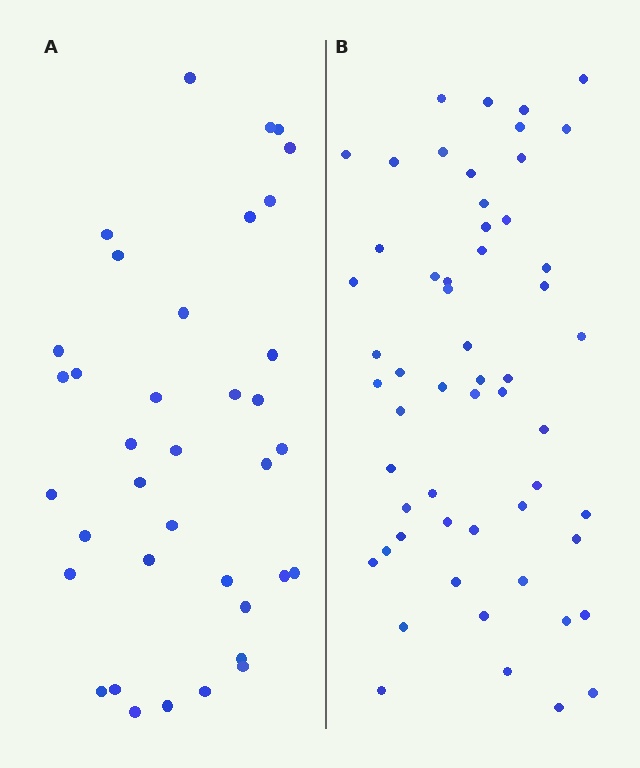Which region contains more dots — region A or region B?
Region B (the right region) has more dots.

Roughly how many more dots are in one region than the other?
Region B has approximately 20 more dots than region A.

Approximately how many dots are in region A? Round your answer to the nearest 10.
About 40 dots. (The exact count is 37, which rounds to 40.)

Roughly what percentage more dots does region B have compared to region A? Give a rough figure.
About 50% more.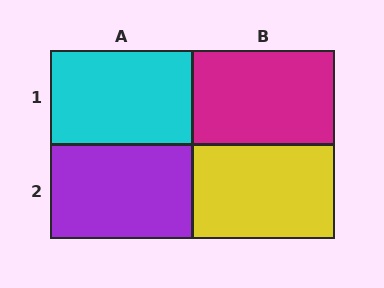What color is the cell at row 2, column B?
Yellow.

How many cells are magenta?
1 cell is magenta.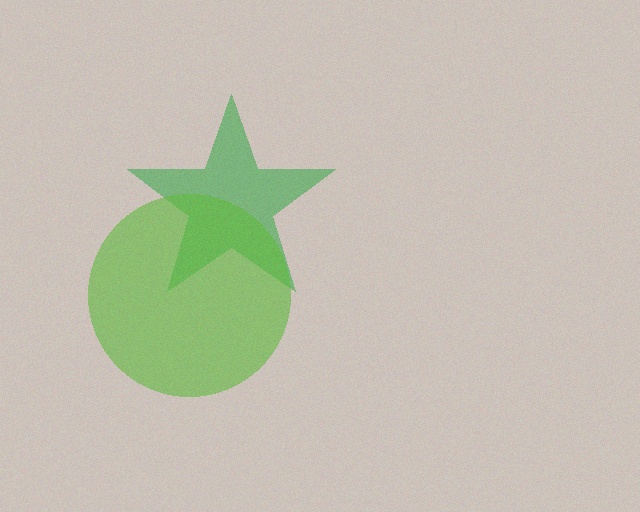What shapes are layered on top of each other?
The layered shapes are: a green star, a lime circle.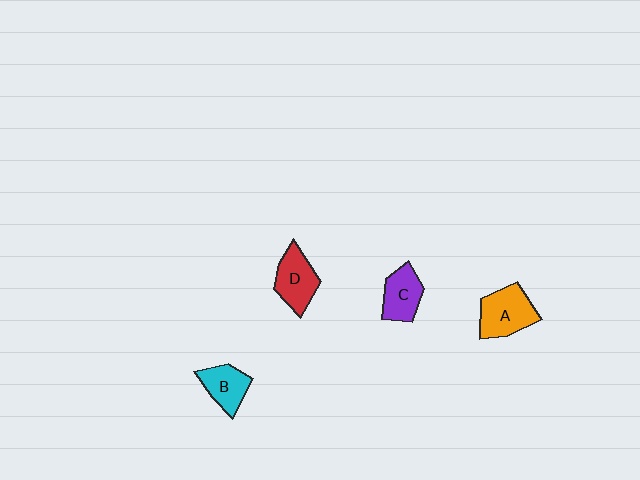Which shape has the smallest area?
Shape B (cyan).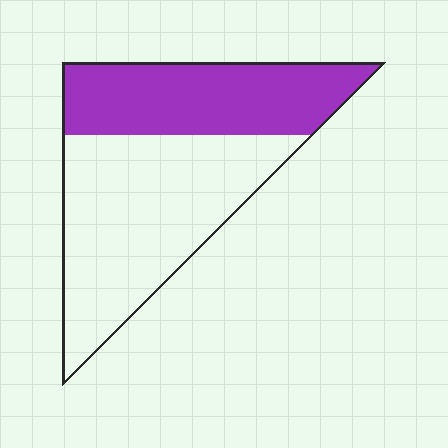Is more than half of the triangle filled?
No.